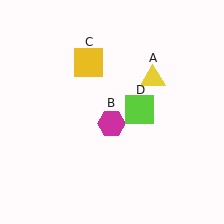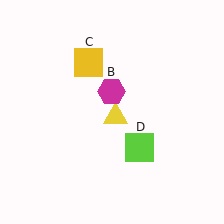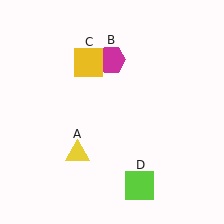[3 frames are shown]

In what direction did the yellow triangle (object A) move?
The yellow triangle (object A) moved down and to the left.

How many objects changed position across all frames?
3 objects changed position: yellow triangle (object A), magenta hexagon (object B), lime square (object D).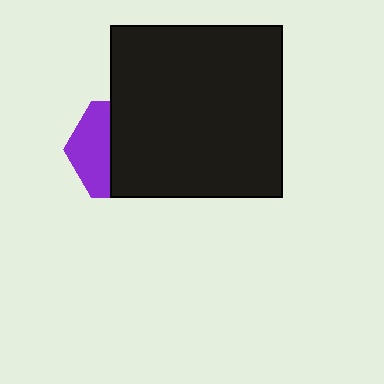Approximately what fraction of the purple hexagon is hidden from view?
Roughly 62% of the purple hexagon is hidden behind the black square.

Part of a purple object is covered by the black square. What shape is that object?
It is a hexagon.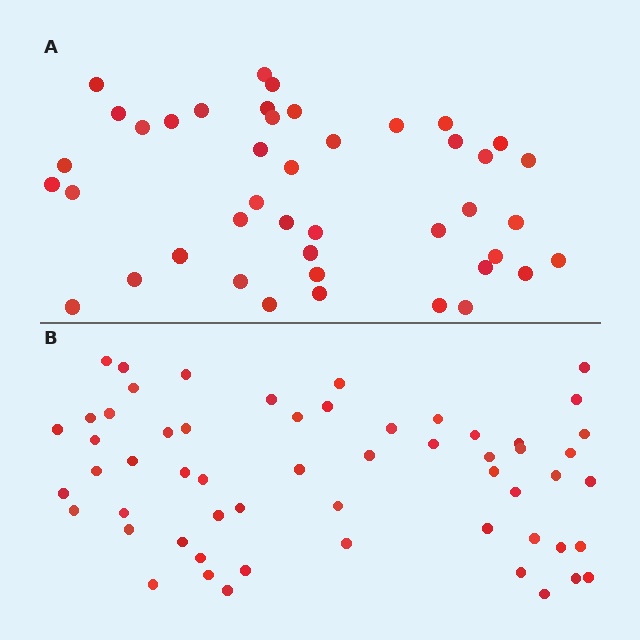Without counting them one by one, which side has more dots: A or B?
Region B (the bottom region) has more dots.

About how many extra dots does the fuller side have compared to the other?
Region B has approximately 15 more dots than region A.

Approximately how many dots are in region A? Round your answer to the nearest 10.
About 40 dots. (The exact count is 43, which rounds to 40.)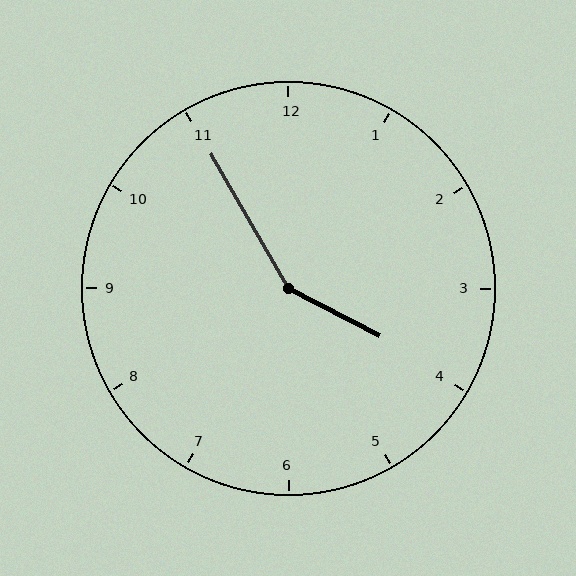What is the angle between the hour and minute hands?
Approximately 148 degrees.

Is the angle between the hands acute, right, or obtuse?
It is obtuse.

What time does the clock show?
3:55.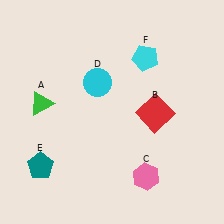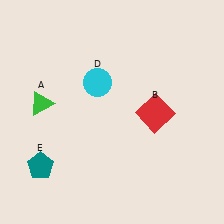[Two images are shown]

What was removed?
The pink hexagon (C), the cyan pentagon (F) were removed in Image 2.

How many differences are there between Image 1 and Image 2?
There are 2 differences between the two images.